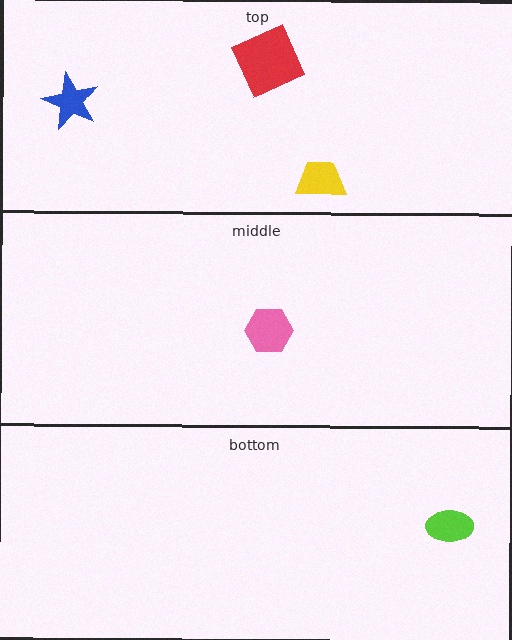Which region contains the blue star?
The top region.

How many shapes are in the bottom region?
1.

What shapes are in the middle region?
The pink hexagon.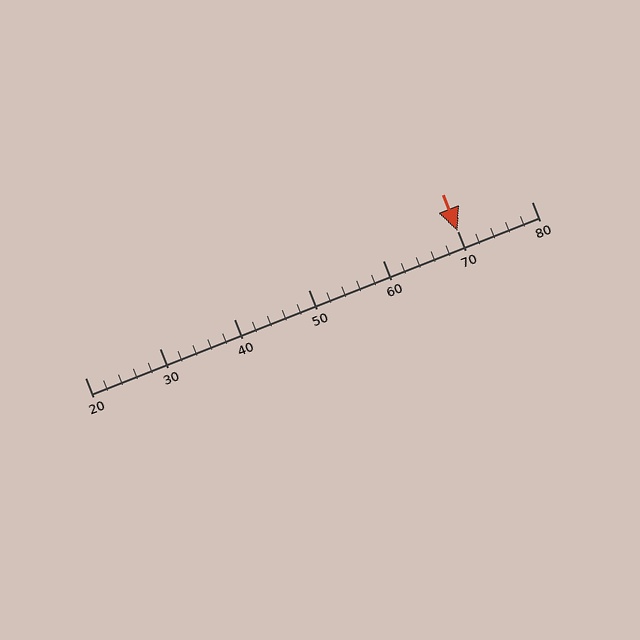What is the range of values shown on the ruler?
The ruler shows values from 20 to 80.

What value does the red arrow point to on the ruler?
The red arrow points to approximately 70.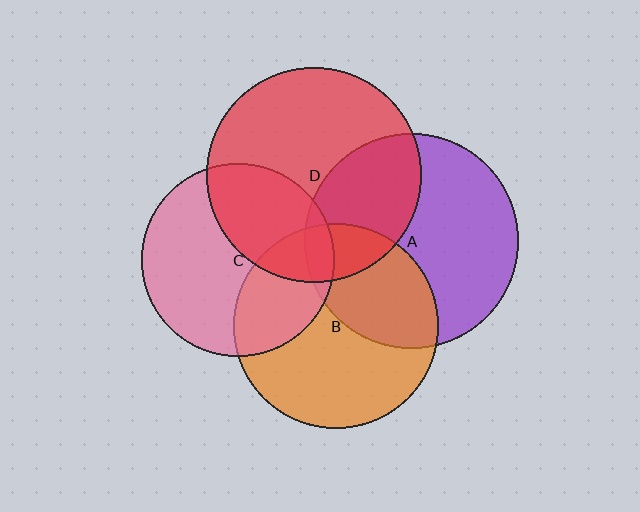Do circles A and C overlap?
Yes.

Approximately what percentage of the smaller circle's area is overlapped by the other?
Approximately 5%.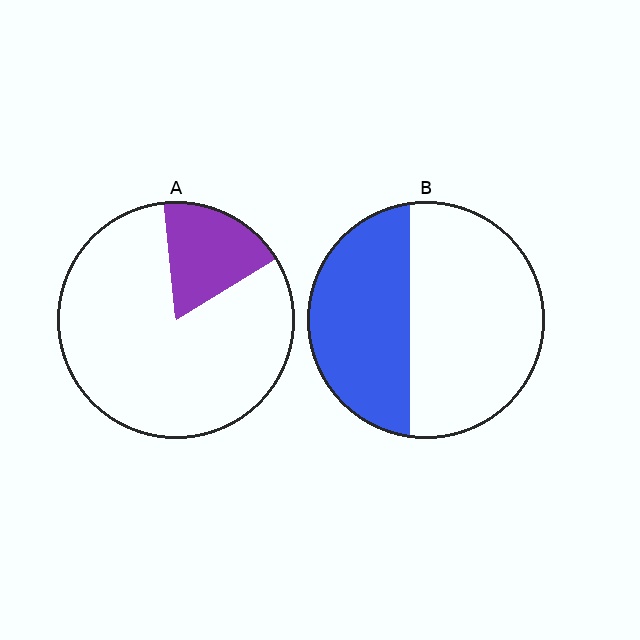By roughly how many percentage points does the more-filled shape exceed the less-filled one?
By roughly 25 percentage points (B over A).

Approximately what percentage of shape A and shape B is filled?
A is approximately 20% and B is approximately 40%.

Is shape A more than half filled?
No.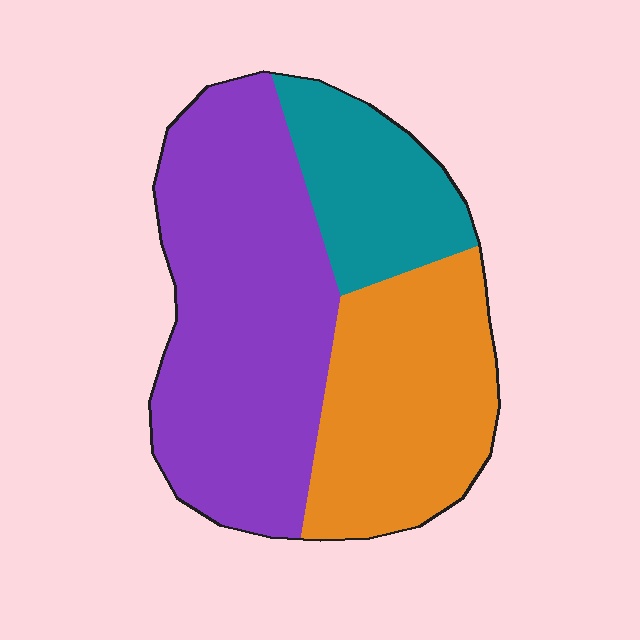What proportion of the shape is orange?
Orange takes up between a quarter and a half of the shape.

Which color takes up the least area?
Teal, at roughly 20%.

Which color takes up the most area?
Purple, at roughly 50%.